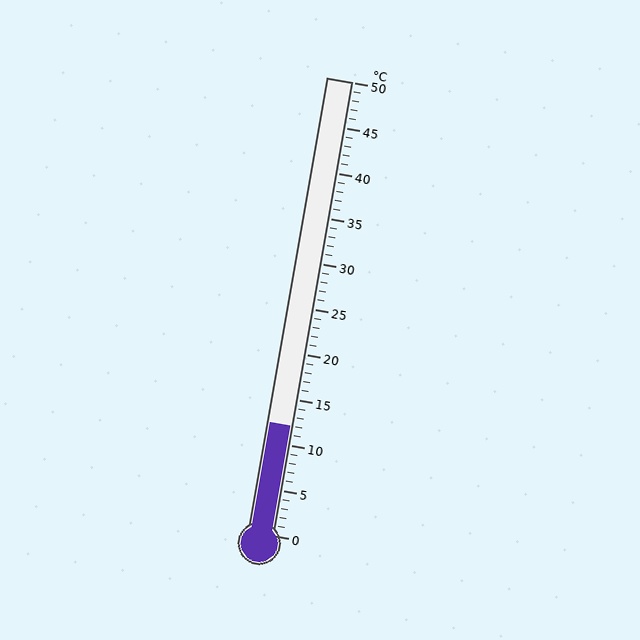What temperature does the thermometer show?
The thermometer shows approximately 12°C.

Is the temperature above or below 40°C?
The temperature is below 40°C.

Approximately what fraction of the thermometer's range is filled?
The thermometer is filled to approximately 25% of its range.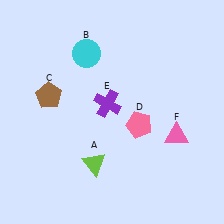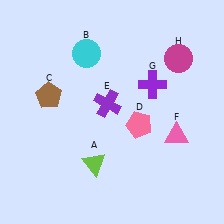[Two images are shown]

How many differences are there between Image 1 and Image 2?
There are 2 differences between the two images.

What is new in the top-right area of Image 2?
A magenta circle (H) was added in the top-right area of Image 2.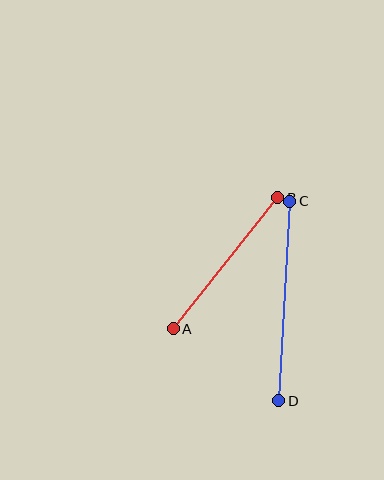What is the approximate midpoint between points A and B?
The midpoint is at approximately (226, 263) pixels.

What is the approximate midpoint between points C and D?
The midpoint is at approximately (284, 301) pixels.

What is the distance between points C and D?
The distance is approximately 200 pixels.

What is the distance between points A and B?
The distance is approximately 168 pixels.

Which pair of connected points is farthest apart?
Points C and D are farthest apart.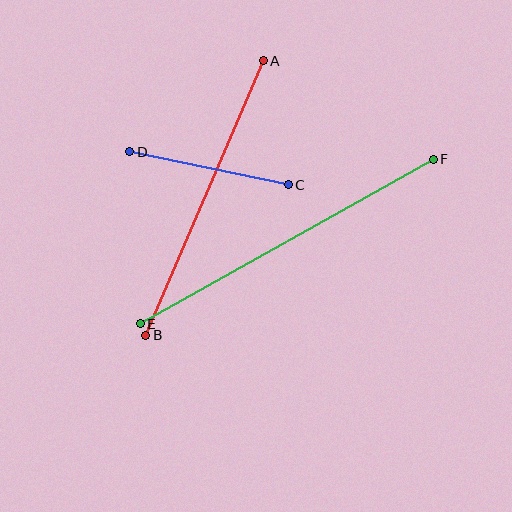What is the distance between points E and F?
The distance is approximately 336 pixels.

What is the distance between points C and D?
The distance is approximately 162 pixels.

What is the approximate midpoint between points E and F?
The midpoint is at approximately (287, 241) pixels.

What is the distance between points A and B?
The distance is approximately 299 pixels.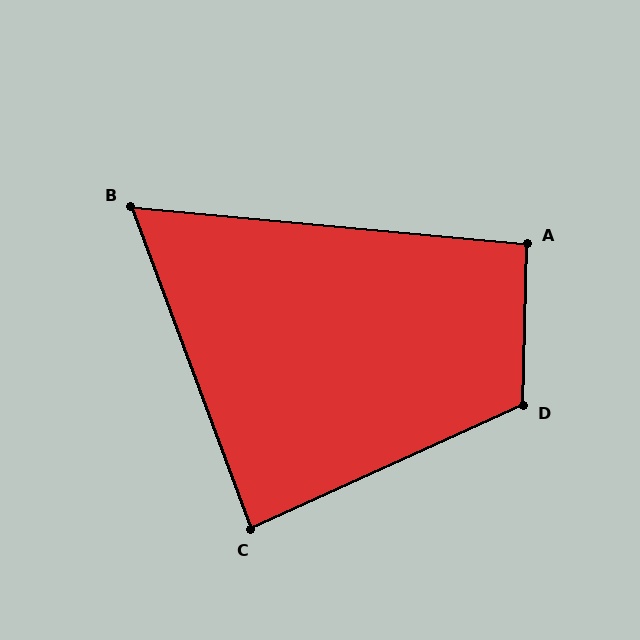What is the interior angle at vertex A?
Approximately 94 degrees (approximately right).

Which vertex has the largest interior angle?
D, at approximately 116 degrees.